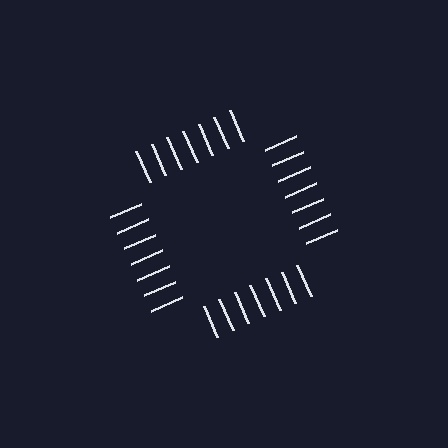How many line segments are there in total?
28 — 7 along each of the 4 edges.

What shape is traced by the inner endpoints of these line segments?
An illusory square — the line segments terminate on its edges but no continuous stroke is drawn.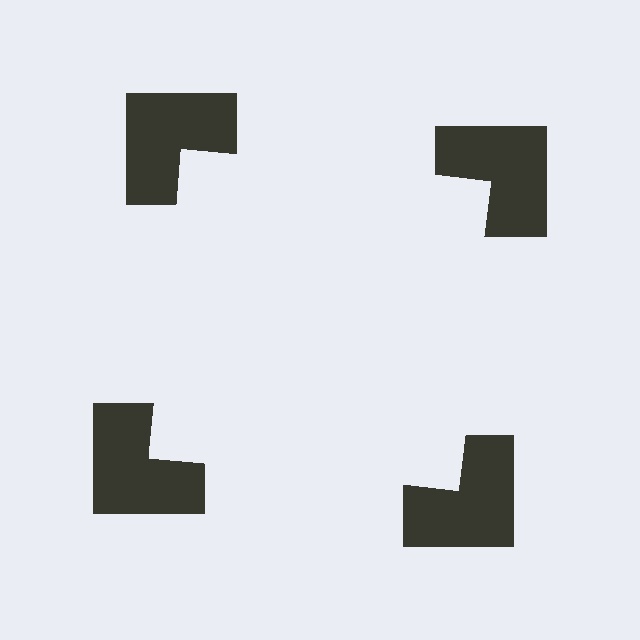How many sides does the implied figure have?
4 sides.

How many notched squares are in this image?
There are 4 — one at each vertex of the illusory square.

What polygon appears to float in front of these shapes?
An illusory square — its edges are inferred from the aligned wedge cuts in the notched squares, not physically drawn.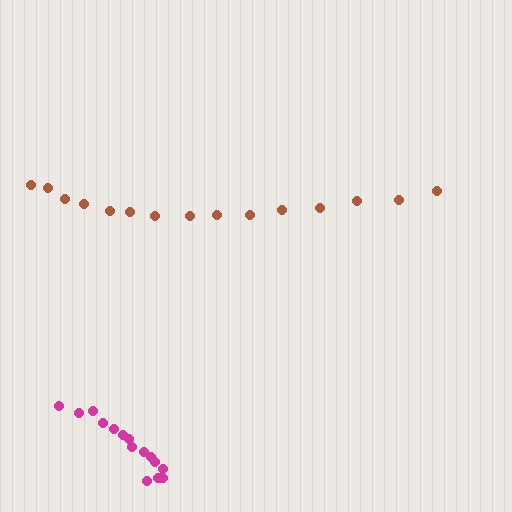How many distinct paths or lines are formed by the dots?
There are 2 distinct paths.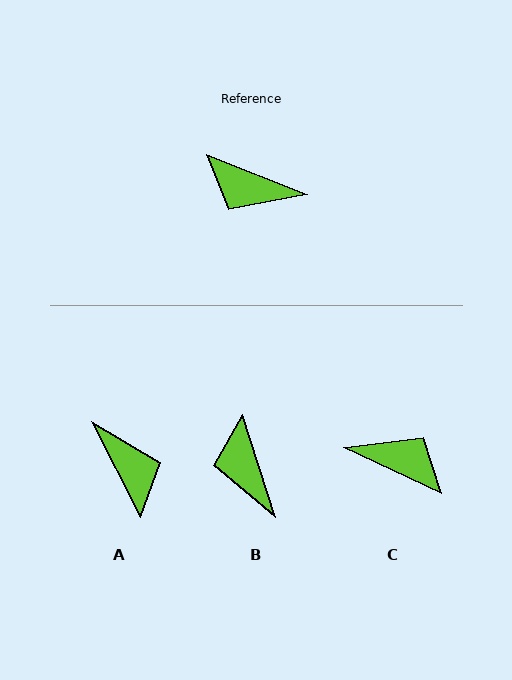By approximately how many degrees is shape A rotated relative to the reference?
Approximately 139 degrees counter-clockwise.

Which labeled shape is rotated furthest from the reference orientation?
C, about 176 degrees away.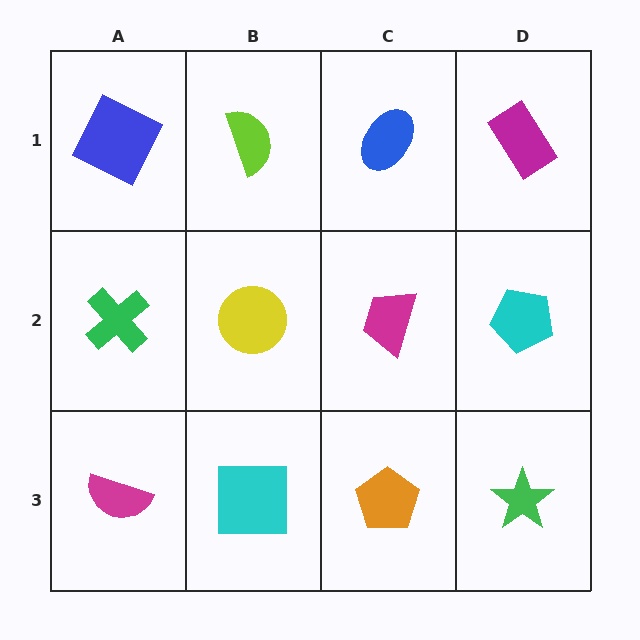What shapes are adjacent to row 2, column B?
A lime semicircle (row 1, column B), a cyan square (row 3, column B), a green cross (row 2, column A), a magenta trapezoid (row 2, column C).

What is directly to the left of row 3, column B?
A magenta semicircle.